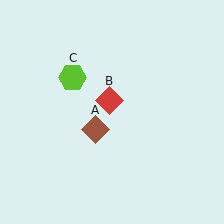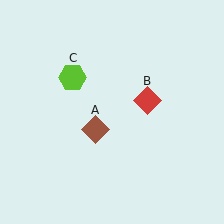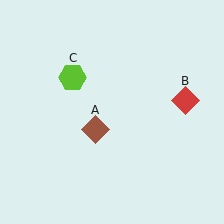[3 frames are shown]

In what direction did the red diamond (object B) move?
The red diamond (object B) moved right.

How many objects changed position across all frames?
1 object changed position: red diamond (object B).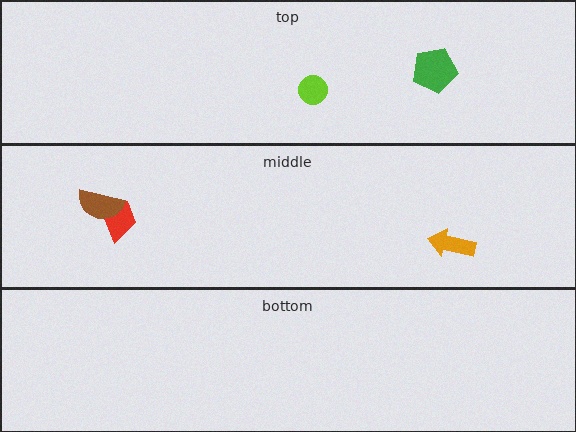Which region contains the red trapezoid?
The middle region.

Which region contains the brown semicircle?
The middle region.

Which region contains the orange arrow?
The middle region.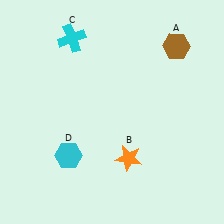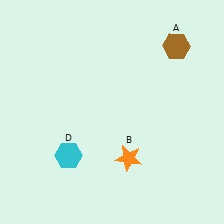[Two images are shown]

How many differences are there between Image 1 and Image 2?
There is 1 difference between the two images.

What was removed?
The cyan cross (C) was removed in Image 2.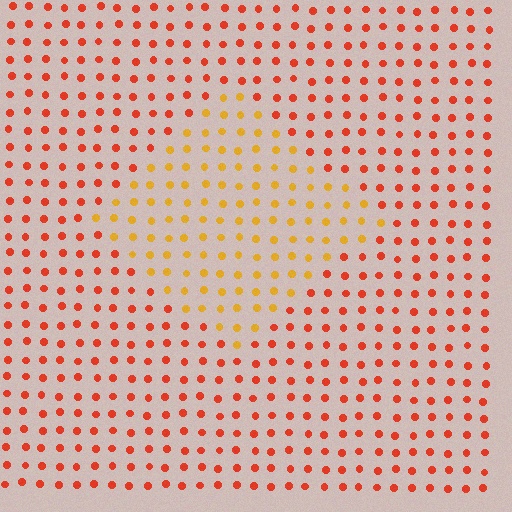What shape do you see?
I see a diamond.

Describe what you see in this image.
The image is filled with small red elements in a uniform arrangement. A diamond-shaped region is visible where the elements are tinted to a slightly different hue, forming a subtle color boundary.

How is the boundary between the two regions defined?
The boundary is defined purely by a slight shift in hue (about 36 degrees). Spacing, size, and orientation are identical on both sides.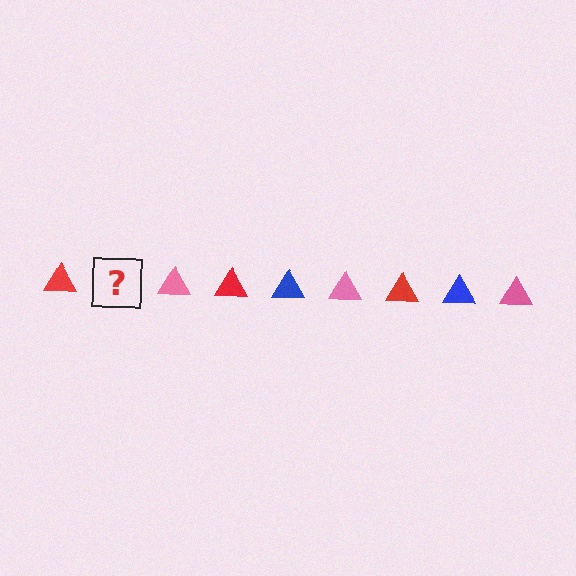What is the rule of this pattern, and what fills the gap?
The rule is that the pattern cycles through red, blue, pink triangles. The gap should be filled with a blue triangle.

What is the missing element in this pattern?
The missing element is a blue triangle.